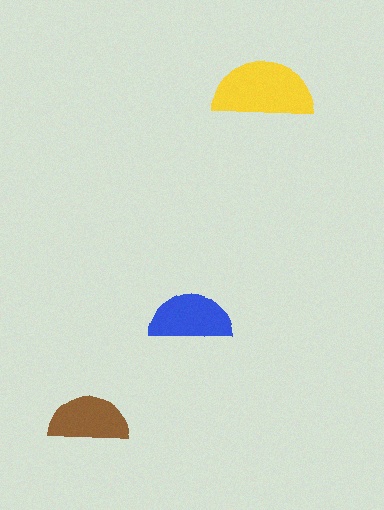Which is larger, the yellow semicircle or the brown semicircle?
The yellow one.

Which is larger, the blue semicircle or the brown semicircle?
The blue one.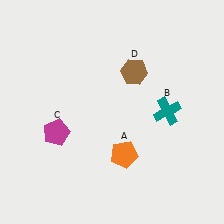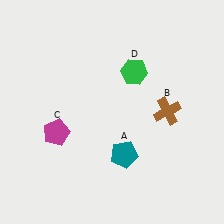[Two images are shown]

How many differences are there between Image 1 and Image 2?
There are 3 differences between the two images.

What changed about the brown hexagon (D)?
In Image 1, D is brown. In Image 2, it changed to green.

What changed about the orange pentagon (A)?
In Image 1, A is orange. In Image 2, it changed to teal.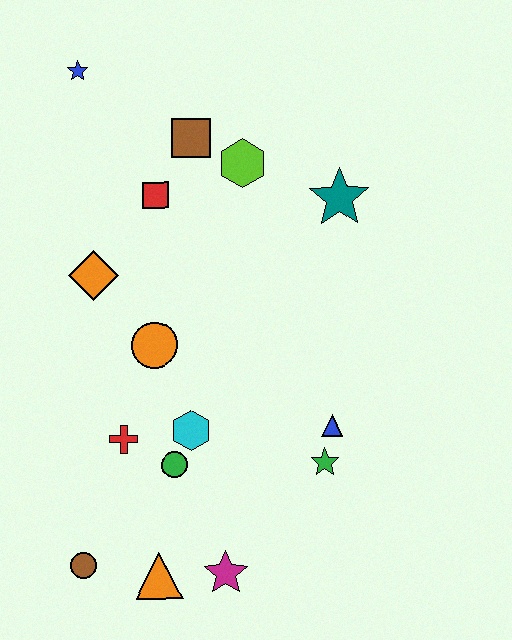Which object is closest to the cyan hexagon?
The green circle is closest to the cyan hexagon.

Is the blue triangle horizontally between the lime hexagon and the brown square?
No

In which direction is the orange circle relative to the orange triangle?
The orange circle is above the orange triangle.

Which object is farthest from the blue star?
The magenta star is farthest from the blue star.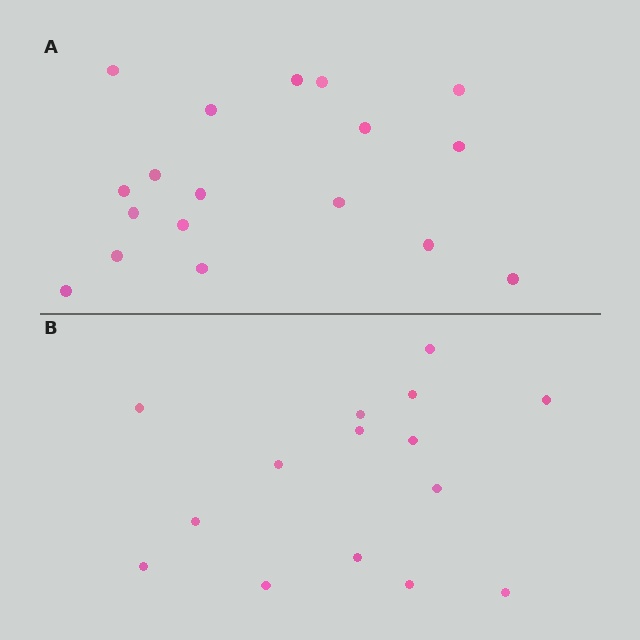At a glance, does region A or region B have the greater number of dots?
Region A (the top region) has more dots.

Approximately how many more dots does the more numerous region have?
Region A has just a few more — roughly 2 or 3 more dots than region B.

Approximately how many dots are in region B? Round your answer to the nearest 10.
About 20 dots. (The exact count is 15, which rounds to 20.)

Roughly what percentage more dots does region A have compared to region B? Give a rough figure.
About 20% more.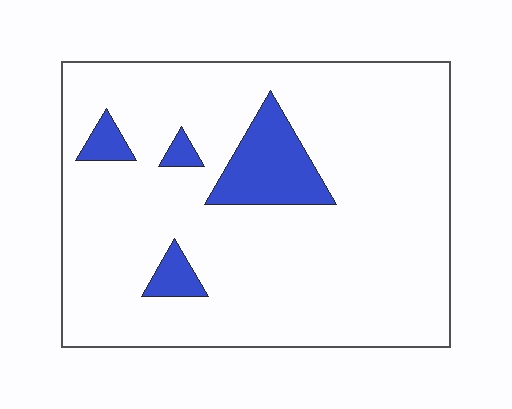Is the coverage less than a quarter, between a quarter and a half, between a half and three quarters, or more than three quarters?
Less than a quarter.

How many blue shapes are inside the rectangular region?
4.